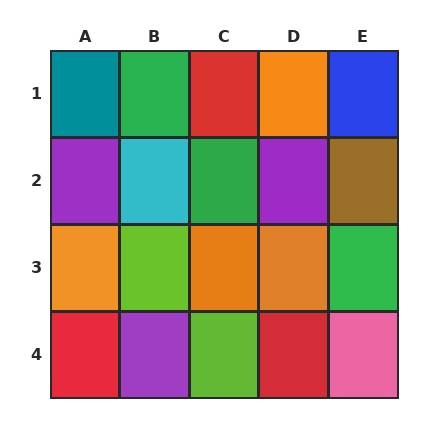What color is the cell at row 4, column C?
Lime.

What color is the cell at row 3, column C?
Orange.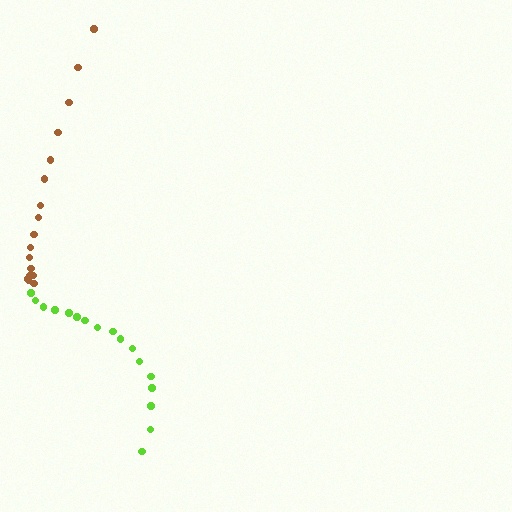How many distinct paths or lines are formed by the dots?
There are 2 distinct paths.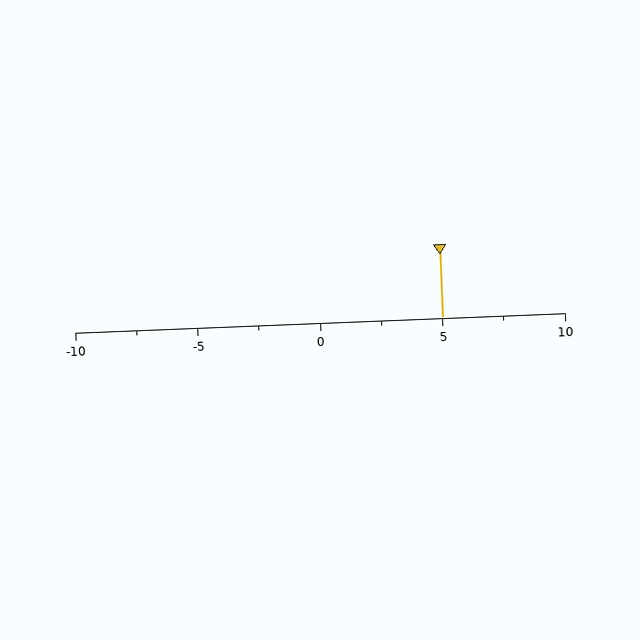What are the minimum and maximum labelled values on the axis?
The axis runs from -10 to 10.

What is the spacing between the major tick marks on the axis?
The major ticks are spaced 5 apart.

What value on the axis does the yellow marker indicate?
The marker indicates approximately 5.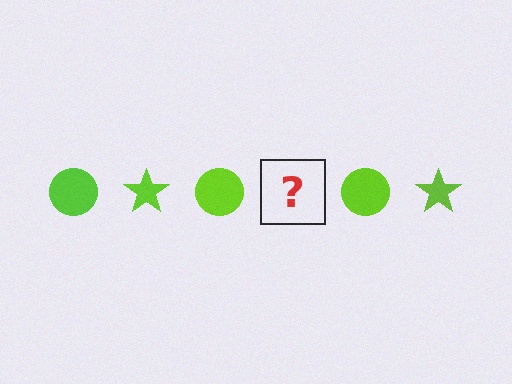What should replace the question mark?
The question mark should be replaced with a lime star.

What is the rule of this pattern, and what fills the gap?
The rule is that the pattern cycles through circle, star shapes in lime. The gap should be filled with a lime star.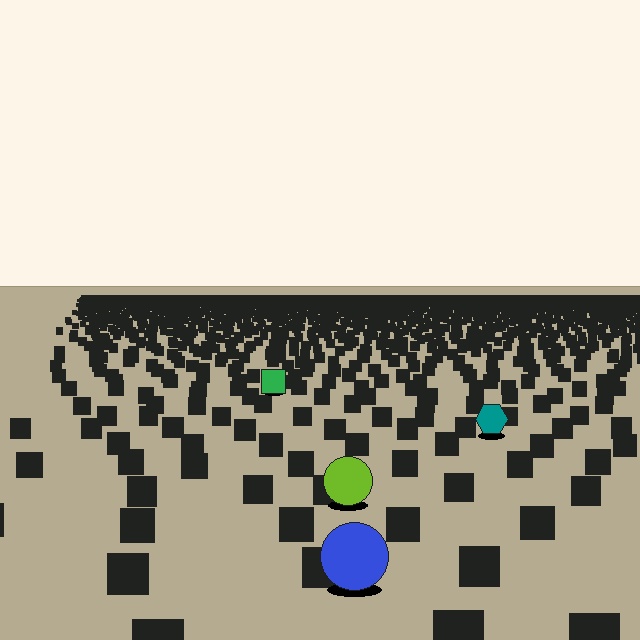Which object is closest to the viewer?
The blue circle is closest. The texture marks near it are larger and more spread out.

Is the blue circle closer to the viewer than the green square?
Yes. The blue circle is closer — you can tell from the texture gradient: the ground texture is coarser near it.